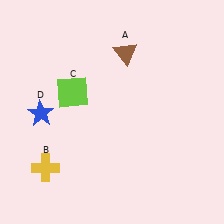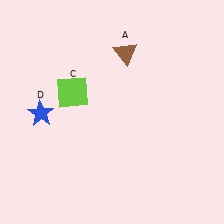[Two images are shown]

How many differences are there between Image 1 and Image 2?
There is 1 difference between the two images.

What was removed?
The yellow cross (B) was removed in Image 2.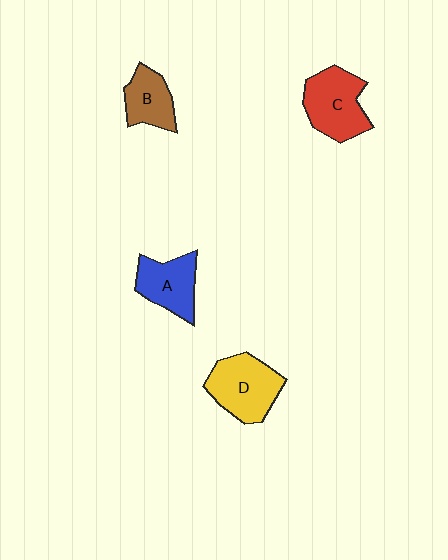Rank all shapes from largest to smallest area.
From largest to smallest: D (yellow), C (red), A (blue), B (brown).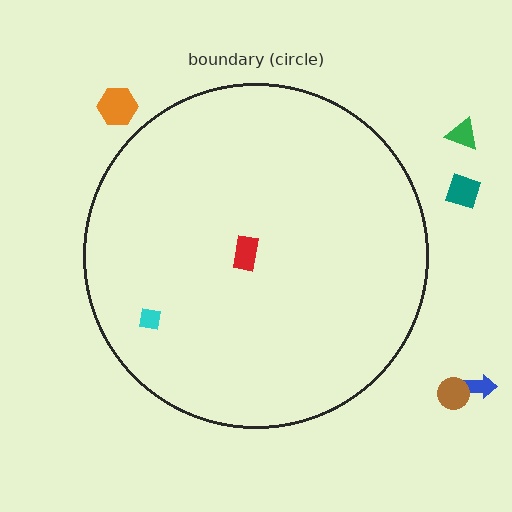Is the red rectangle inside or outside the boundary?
Inside.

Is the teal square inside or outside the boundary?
Outside.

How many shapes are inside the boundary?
2 inside, 5 outside.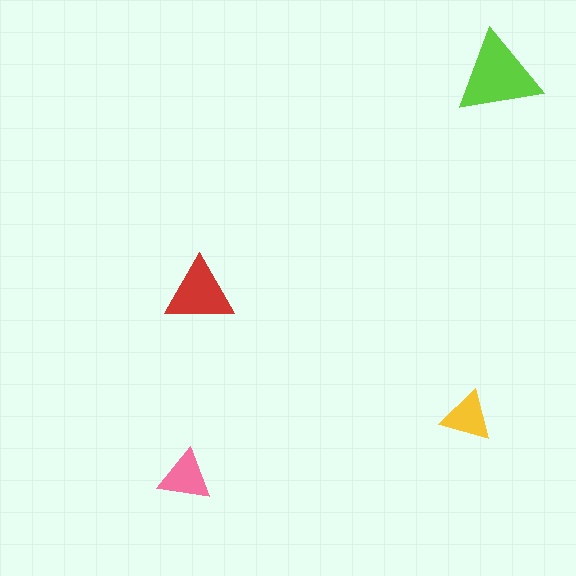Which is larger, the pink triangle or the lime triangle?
The lime one.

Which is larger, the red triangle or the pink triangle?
The red one.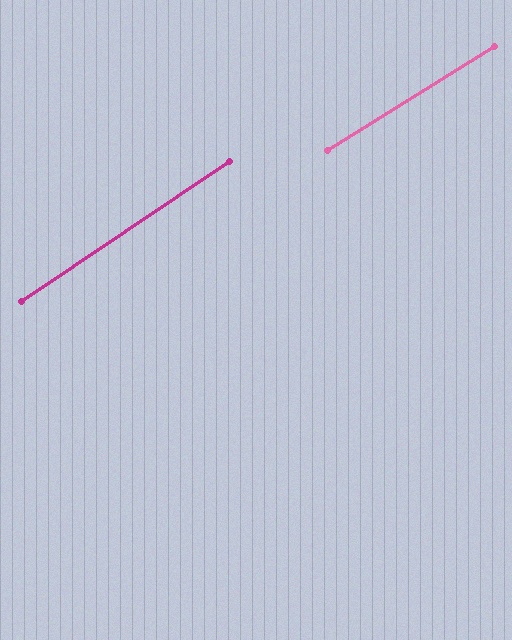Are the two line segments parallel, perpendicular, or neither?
Parallel — their directions differ by only 1.9°.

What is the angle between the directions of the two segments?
Approximately 2 degrees.